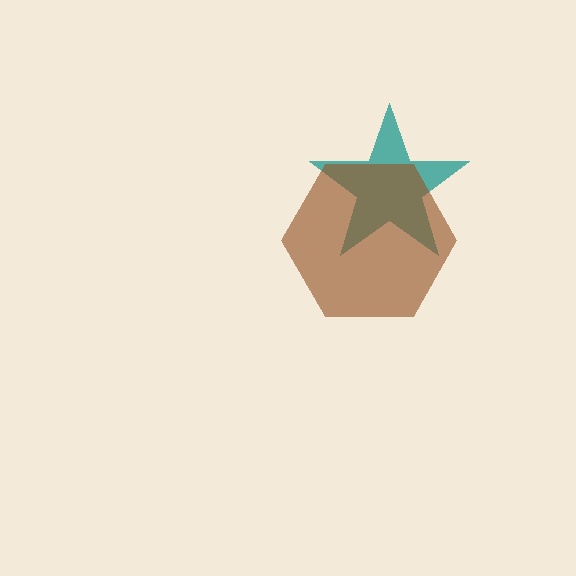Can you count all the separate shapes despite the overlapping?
Yes, there are 2 separate shapes.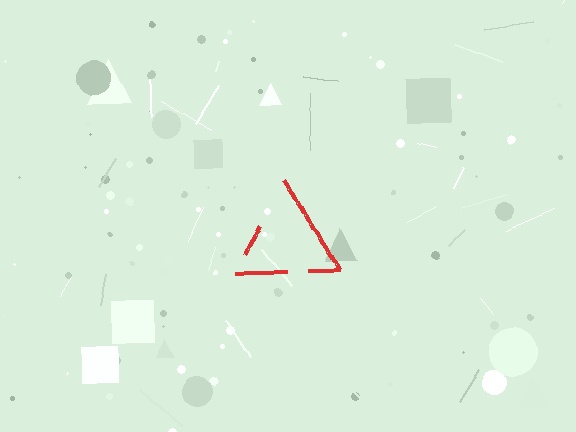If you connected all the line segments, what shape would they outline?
They would outline a triangle.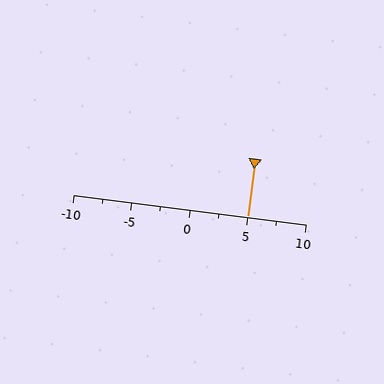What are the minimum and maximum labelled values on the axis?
The axis runs from -10 to 10.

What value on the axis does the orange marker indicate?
The marker indicates approximately 5.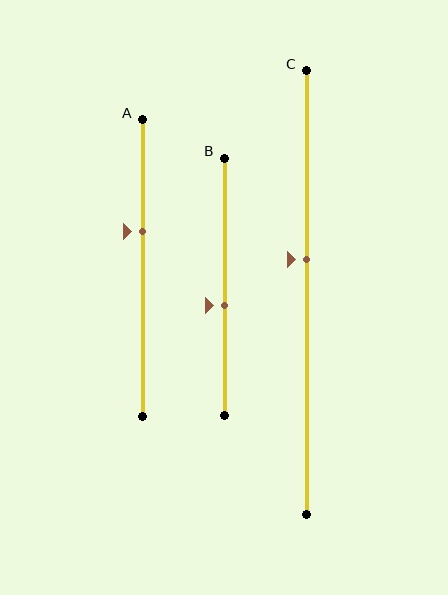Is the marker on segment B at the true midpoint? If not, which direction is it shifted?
No, the marker on segment B is shifted downward by about 7% of the segment length.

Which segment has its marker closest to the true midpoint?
Segment B has its marker closest to the true midpoint.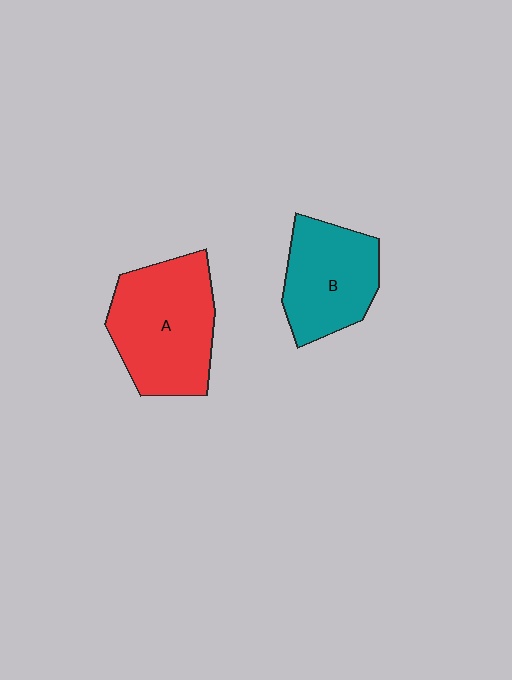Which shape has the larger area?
Shape A (red).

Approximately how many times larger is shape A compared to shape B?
Approximately 1.3 times.